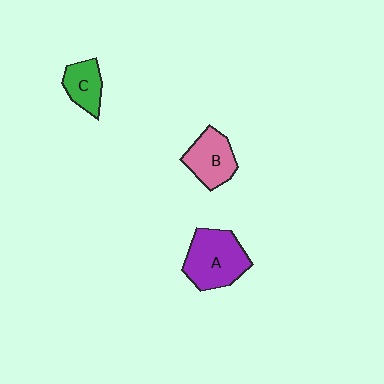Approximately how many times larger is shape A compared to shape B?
Approximately 1.4 times.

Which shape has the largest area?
Shape A (purple).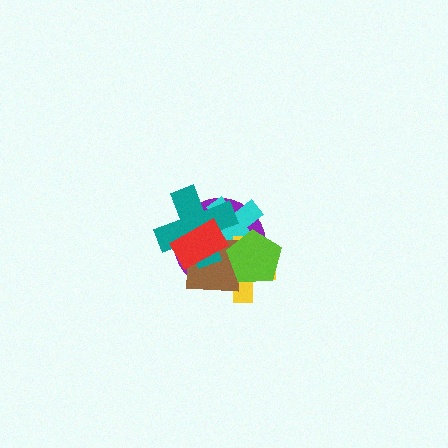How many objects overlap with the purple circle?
6 objects overlap with the purple circle.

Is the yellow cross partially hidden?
Yes, it is partially covered by another shape.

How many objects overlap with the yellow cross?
6 objects overlap with the yellow cross.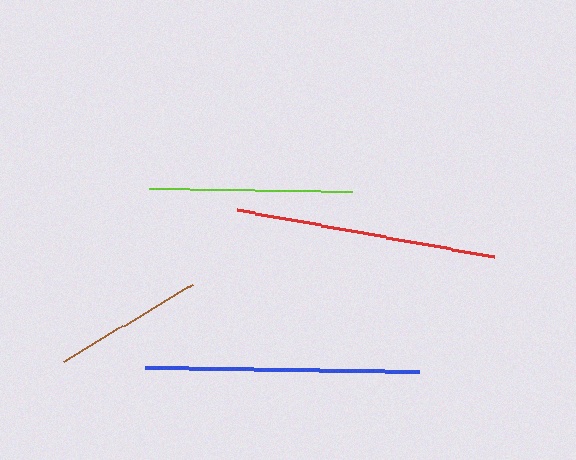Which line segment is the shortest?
The brown line is the shortest at approximately 150 pixels.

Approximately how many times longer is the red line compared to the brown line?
The red line is approximately 1.7 times the length of the brown line.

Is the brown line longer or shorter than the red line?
The red line is longer than the brown line.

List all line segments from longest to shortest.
From longest to shortest: blue, red, lime, brown.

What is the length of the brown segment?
The brown segment is approximately 150 pixels long.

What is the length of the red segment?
The red segment is approximately 260 pixels long.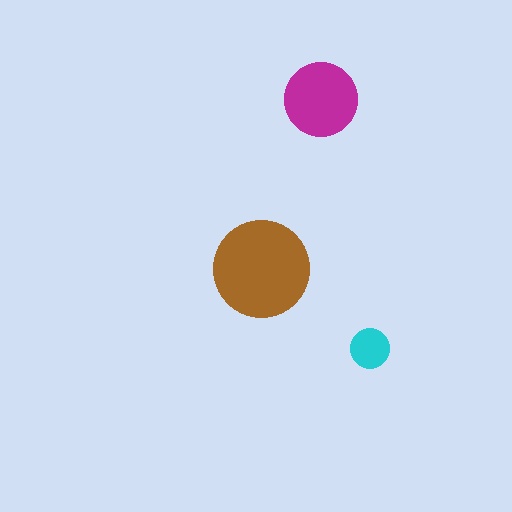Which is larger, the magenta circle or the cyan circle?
The magenta one.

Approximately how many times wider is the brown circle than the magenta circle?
About 1.5 times wider.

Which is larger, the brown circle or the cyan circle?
The brown one.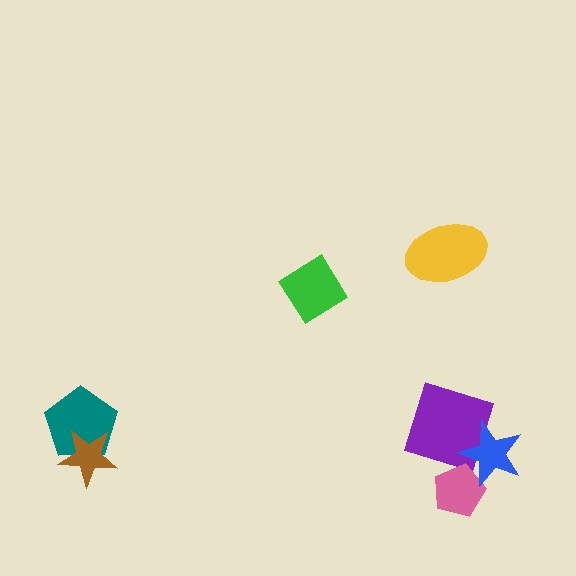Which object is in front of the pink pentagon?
The blue star is in front of the pink pentagon.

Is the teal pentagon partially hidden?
Yes, it is partially covered by another shape.